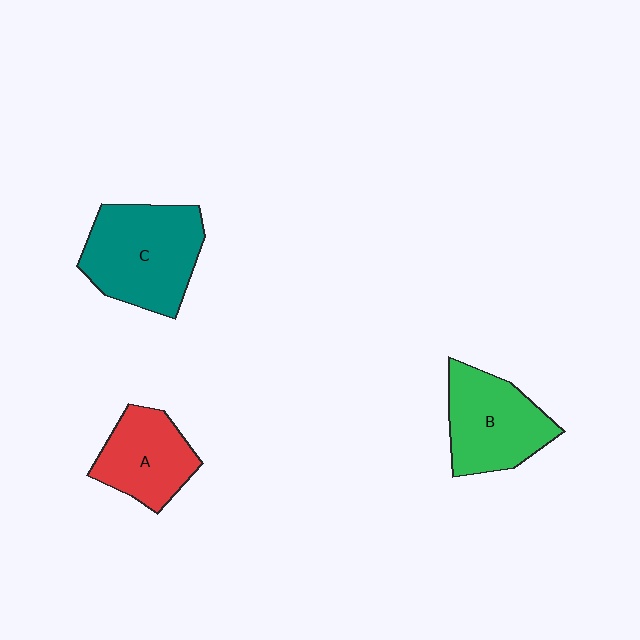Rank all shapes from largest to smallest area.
From largest to smallest: C (teal), B (green), A (red).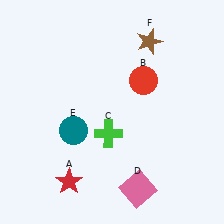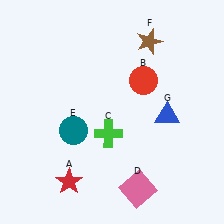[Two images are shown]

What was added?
A blue triangle (G) was added in Image 2.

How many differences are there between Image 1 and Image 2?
There is 1 difference between the two images.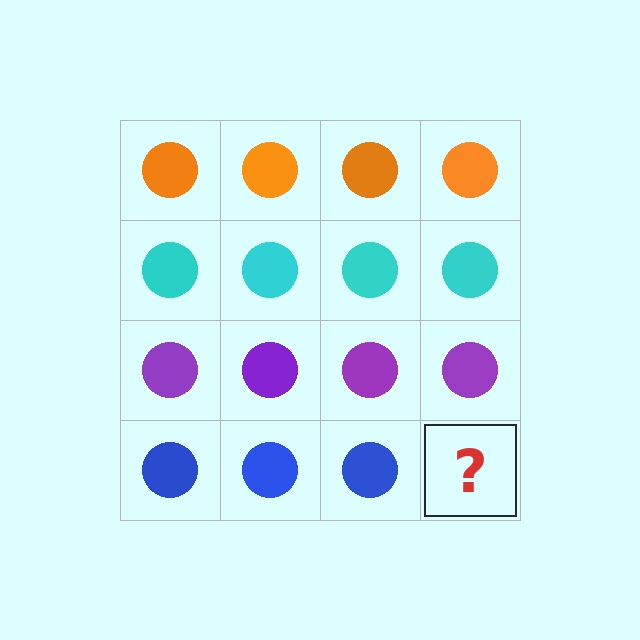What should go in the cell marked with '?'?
The missing cell should contain a blue circle.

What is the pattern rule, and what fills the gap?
The rule is that each row has a consistent color. The gap should be filled with a blue circle.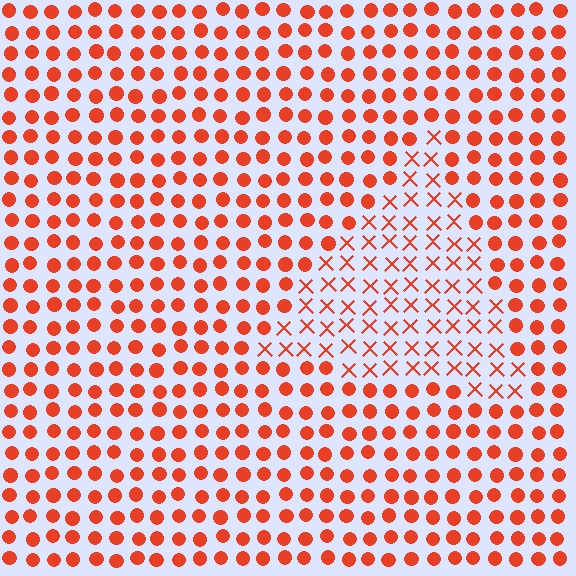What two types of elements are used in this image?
The image uses X marks inside the triangle region and circles outside it.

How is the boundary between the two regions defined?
The boundary is defined by a change in element shape: X marks inside vs. circles outside. All elements share the same color and spacing.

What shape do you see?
I see a triangle.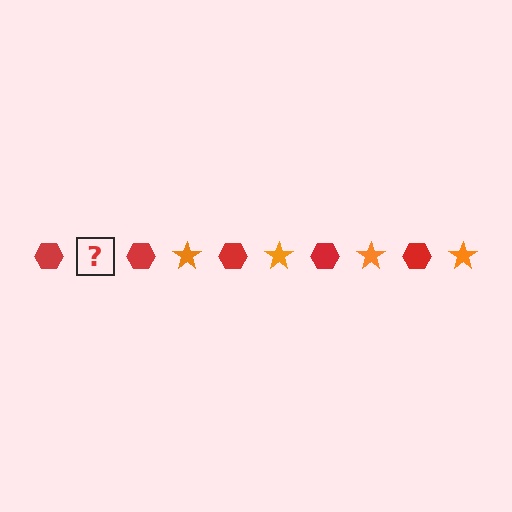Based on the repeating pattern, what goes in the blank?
The blank should be an orange star.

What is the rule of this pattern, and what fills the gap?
The rule is that the pattern alternates between red hexagon and orange star. The gap should be filled with an orange star.